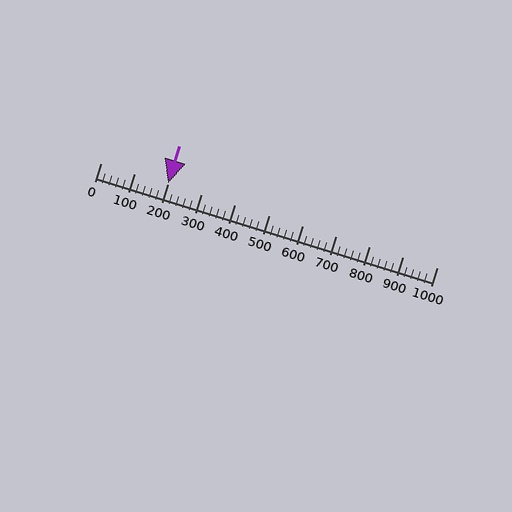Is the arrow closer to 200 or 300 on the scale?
The arrow is closer to 200.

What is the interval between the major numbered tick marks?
The major tick marks are spaced 100 units apart.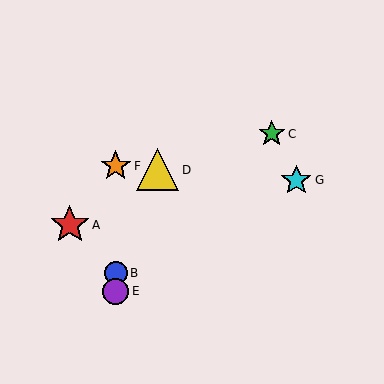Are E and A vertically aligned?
No, E is at x≈116 and A is at x≈70.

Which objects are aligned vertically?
Objects B, E, F are aligned vertically.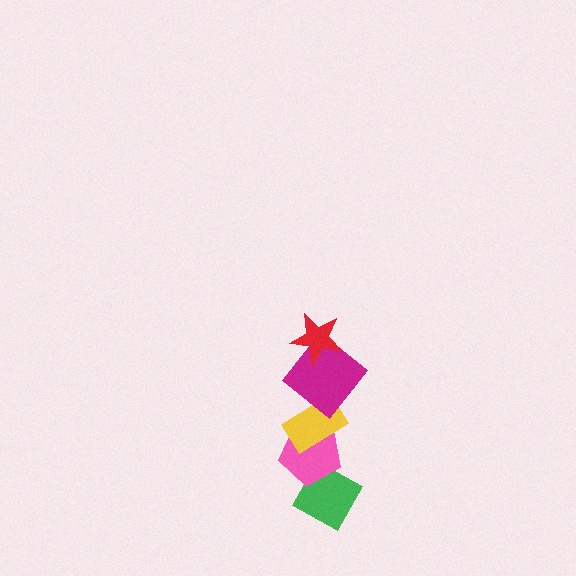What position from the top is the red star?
The red star is 1st from the top.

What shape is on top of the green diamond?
The pink pentagon is on top of the green diamond.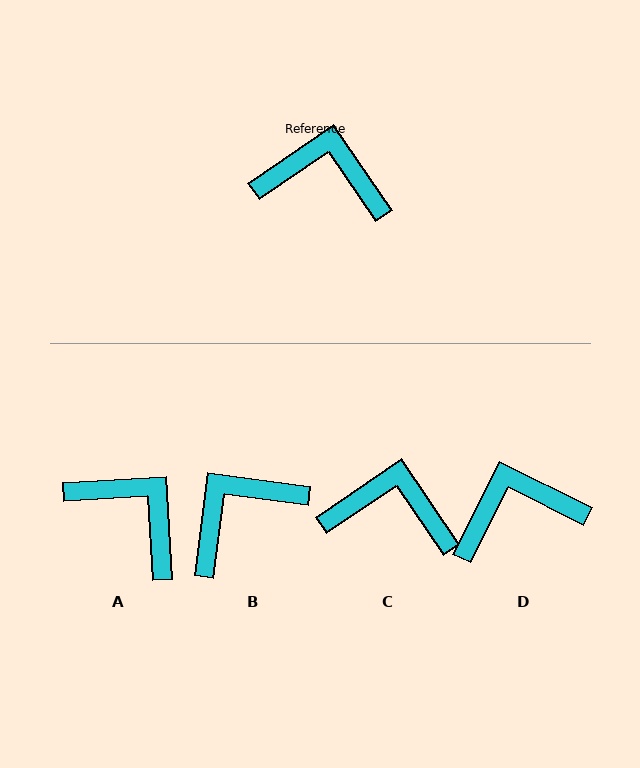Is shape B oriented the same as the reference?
No, it is off by about 48 degrees.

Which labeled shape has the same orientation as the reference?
C.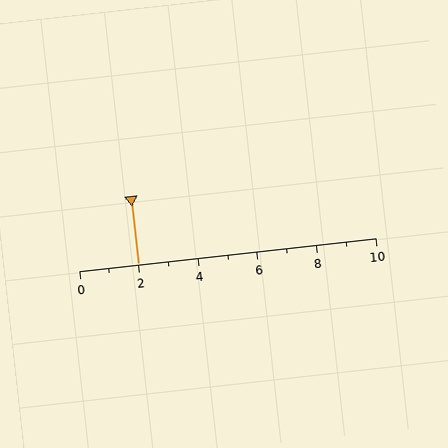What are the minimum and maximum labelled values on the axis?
The axis runs from 0 to 10.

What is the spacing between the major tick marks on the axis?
The major ticks are spaced 2 apart.